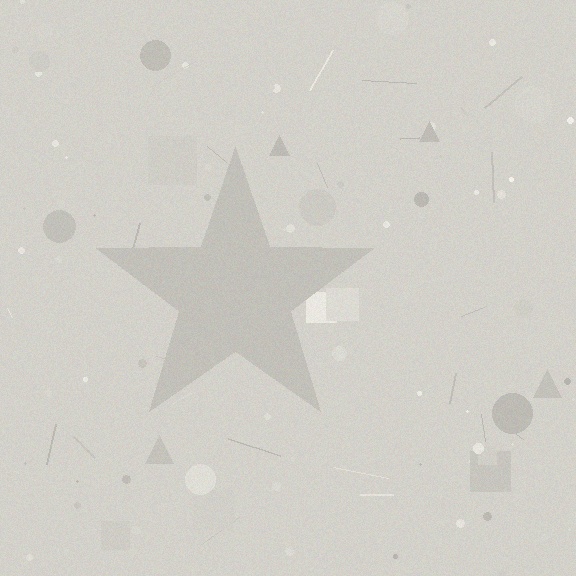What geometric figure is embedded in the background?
A star is embedded in the background.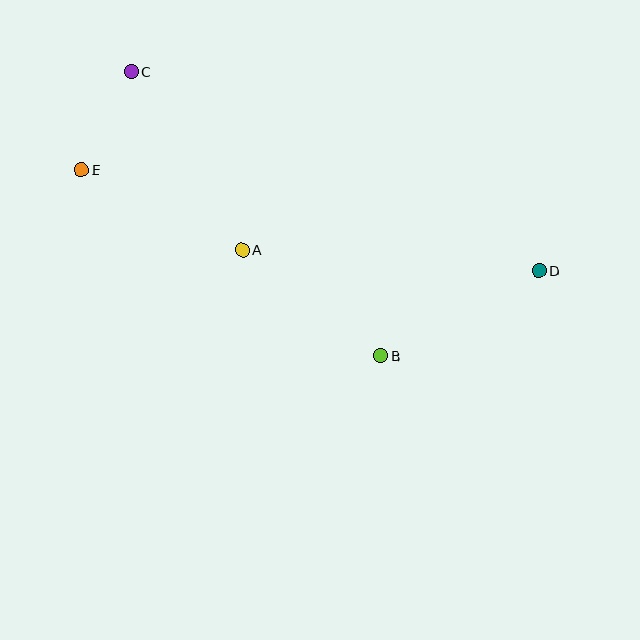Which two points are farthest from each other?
Points D and E are farthest from each other.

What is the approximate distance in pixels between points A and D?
The distance between A and D is approximately 297 pixels.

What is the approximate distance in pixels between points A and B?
The distance between A and B is approximately 174 pixels.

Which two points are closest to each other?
Points C and E are closest to each other.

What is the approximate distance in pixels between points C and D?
The distance between C and D is approximately 454 pixels.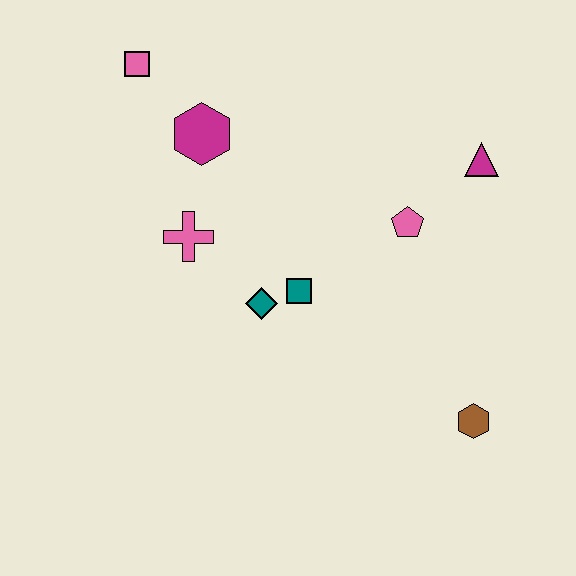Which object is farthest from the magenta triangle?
The pink square is farthest from the magenta triangle.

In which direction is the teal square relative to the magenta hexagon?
The teal square is below the magenta hexagon.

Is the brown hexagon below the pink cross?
Yes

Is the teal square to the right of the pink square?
Yes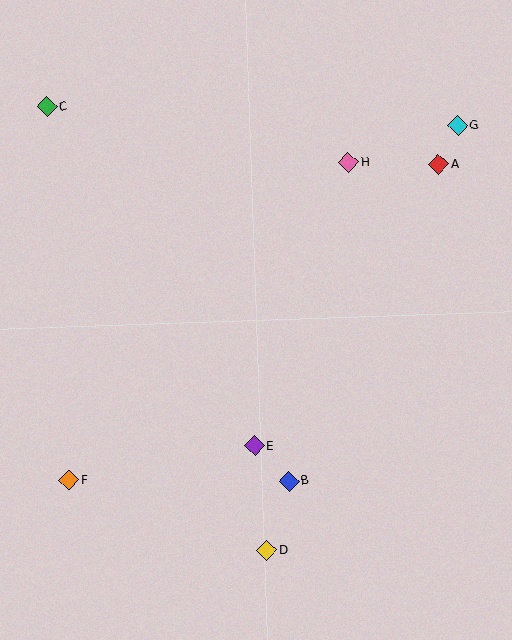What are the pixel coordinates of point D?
Point D is at (267, 550).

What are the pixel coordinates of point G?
Point G is at (458, 125).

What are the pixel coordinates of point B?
Point B is at (289, 481).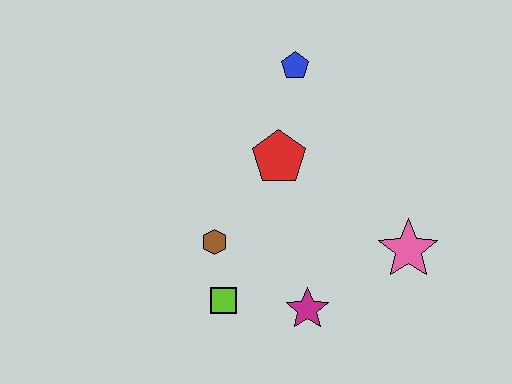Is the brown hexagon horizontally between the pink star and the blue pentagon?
No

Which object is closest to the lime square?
The brown hexagon is closest to the lime square.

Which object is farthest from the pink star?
The blue pentagon is farthest from the pink star.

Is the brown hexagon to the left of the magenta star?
Yes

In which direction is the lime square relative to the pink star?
The lime square is to the left of the pink star.